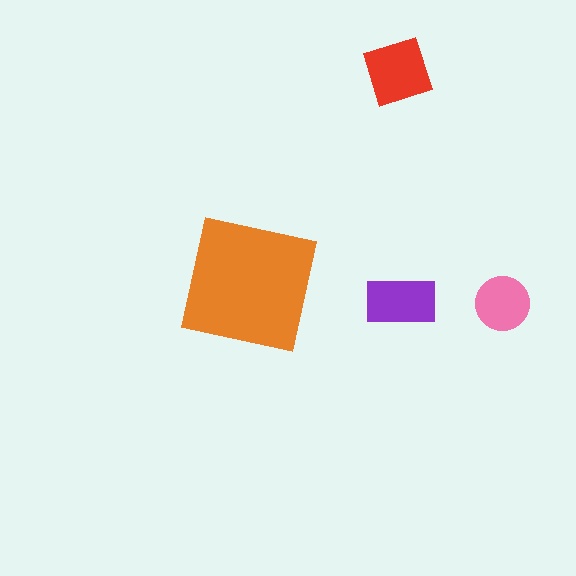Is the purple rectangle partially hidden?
No, the purple rectangle is fully visible.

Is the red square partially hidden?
No, the red square is fully visible.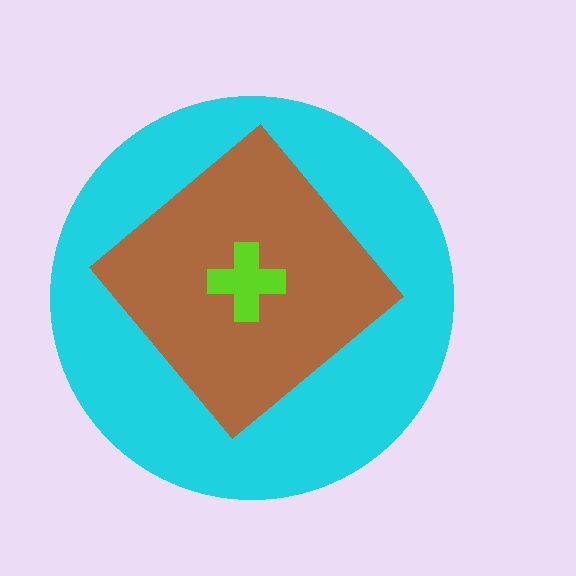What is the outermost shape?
The cyan circle.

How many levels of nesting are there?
3.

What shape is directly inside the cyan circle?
The brown diamond.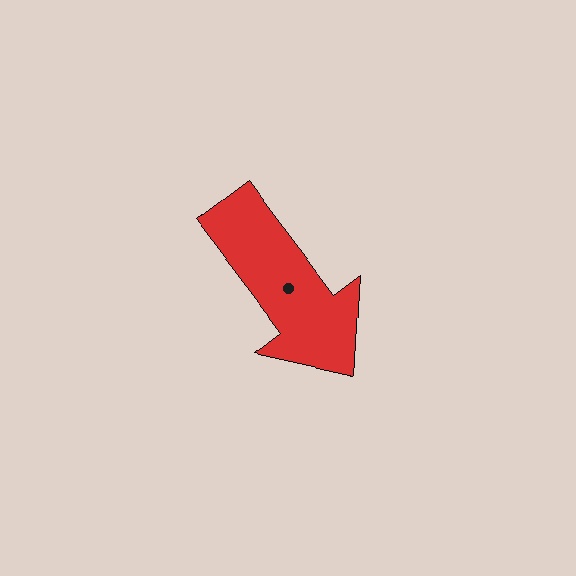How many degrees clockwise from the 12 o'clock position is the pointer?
Approximately 143 degrees.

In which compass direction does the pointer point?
Southeast.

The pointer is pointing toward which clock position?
Roughly 5 o'clock.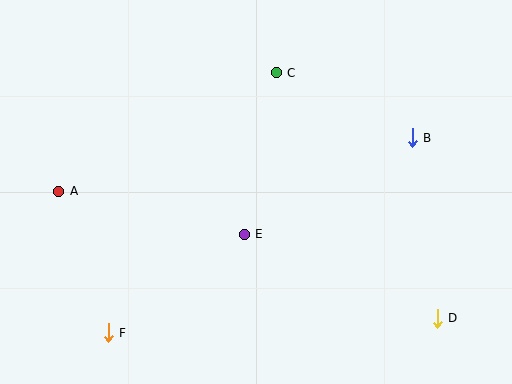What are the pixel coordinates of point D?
Point D is at (437, 318).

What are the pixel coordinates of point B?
Point B is at (412, 138).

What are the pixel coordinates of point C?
Point C is at (276, 73).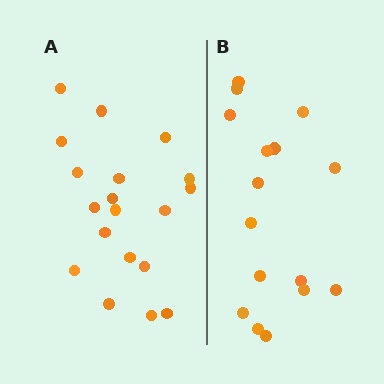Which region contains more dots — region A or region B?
Region A (the left region) has more dots.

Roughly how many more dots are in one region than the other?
Region A has just a few more — roughly 2 or 3 more dots than region B.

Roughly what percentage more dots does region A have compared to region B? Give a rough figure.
About 20% more.